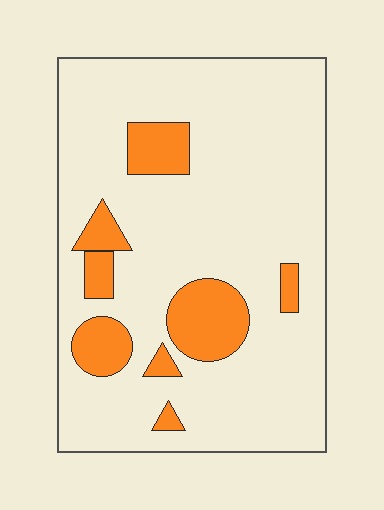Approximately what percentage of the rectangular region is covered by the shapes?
Approximately 15%.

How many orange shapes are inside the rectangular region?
8.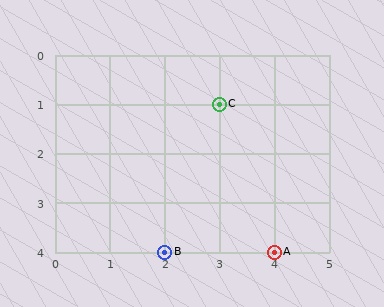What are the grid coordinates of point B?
Point B is at grid coordinates (2, 4).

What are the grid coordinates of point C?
Point C is at grid coordinates (3, 1).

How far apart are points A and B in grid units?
Points A and B are 2 columns apart.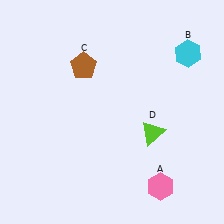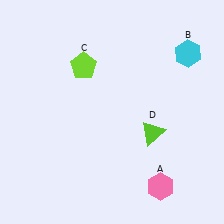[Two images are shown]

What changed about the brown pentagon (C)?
In Image 1, C is brown. In Image 2, it changed to lime.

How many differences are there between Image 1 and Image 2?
There is 1 difference between the two images.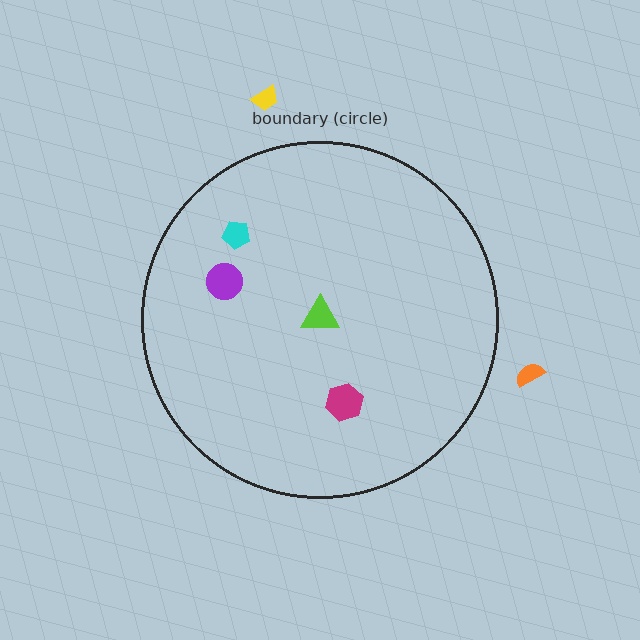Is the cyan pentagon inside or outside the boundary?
Inside.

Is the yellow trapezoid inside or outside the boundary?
Outside.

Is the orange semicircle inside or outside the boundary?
Outside.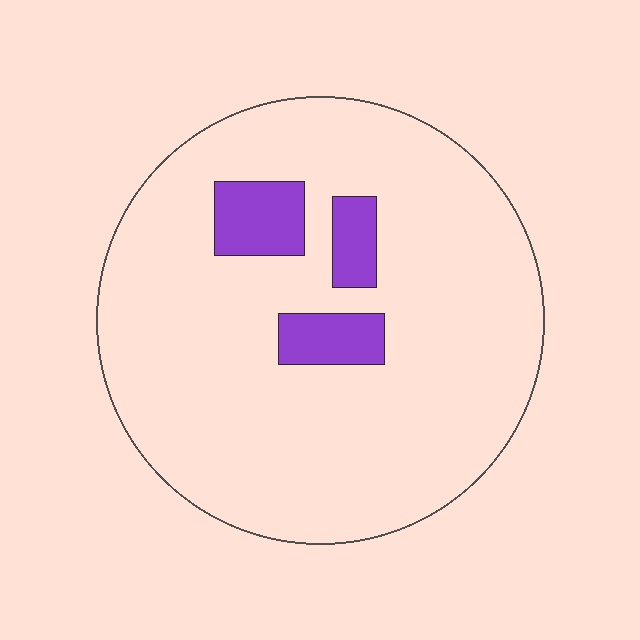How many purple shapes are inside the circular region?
3.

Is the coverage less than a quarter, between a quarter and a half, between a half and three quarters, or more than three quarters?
Less than a quarter.